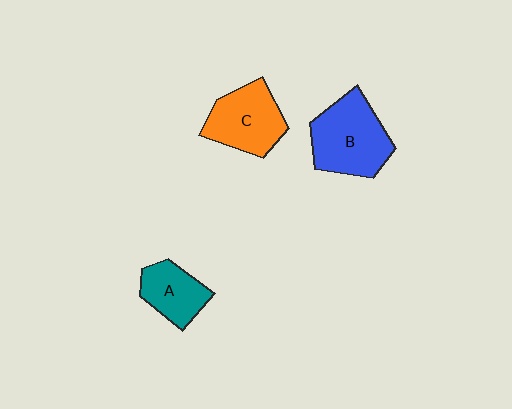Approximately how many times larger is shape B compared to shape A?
Approximately 1.7 times.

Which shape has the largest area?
Shape B (blue).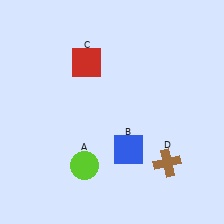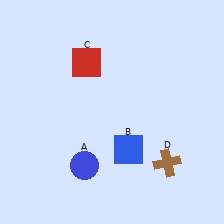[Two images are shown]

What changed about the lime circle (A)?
In Image 1, A is lime. In Image 2, it changed to blue.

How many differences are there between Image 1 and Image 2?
There is 1 difference between the two images.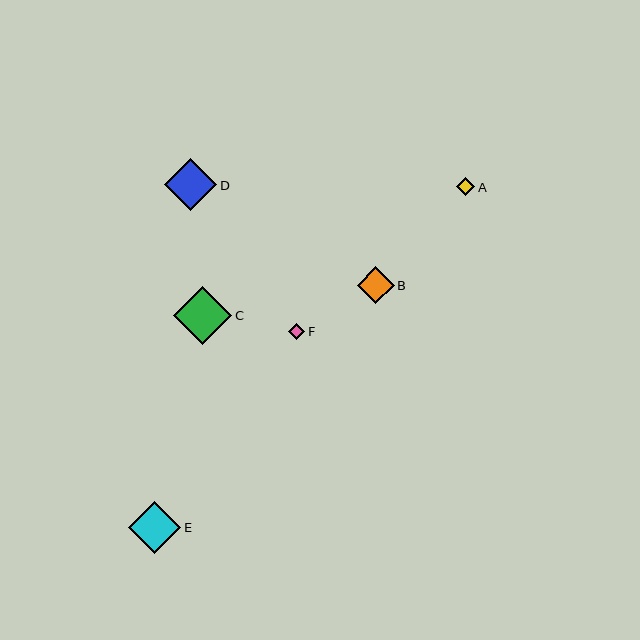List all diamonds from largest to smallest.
From largest to smallest: C, D, E, B, A, F.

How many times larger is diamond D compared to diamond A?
Diamond D is approximately 2.9 times the size of diamond A.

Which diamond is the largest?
Diamond C is the largest with a size of approximately 58 pixels.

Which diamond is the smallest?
Diamond F is the smallest with a size of approximately 16 pixels.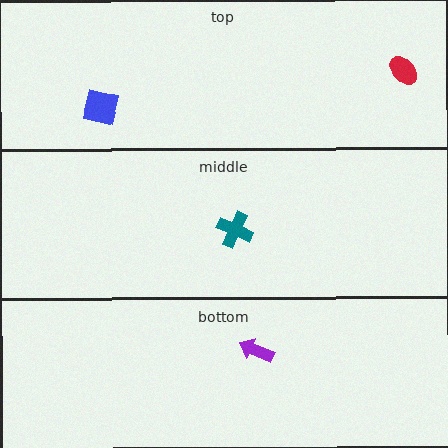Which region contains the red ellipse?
The top region.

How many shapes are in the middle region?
1.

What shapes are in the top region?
The blue square, the red ellipse.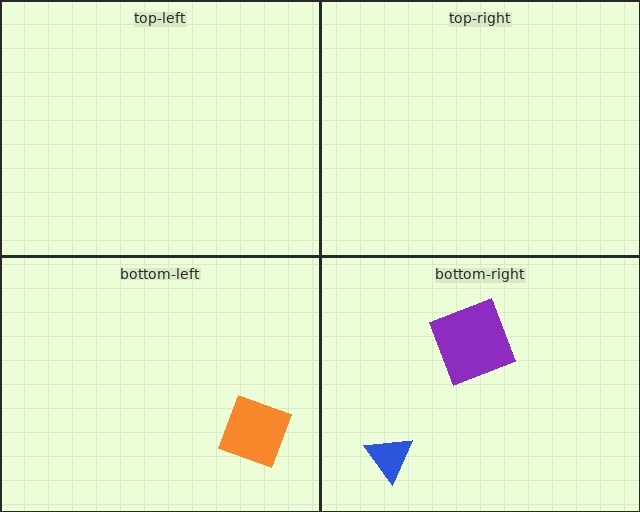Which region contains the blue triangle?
The bottom-right region.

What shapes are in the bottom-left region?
The orange diamond.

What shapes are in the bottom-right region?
The purple square, the blue triangle.